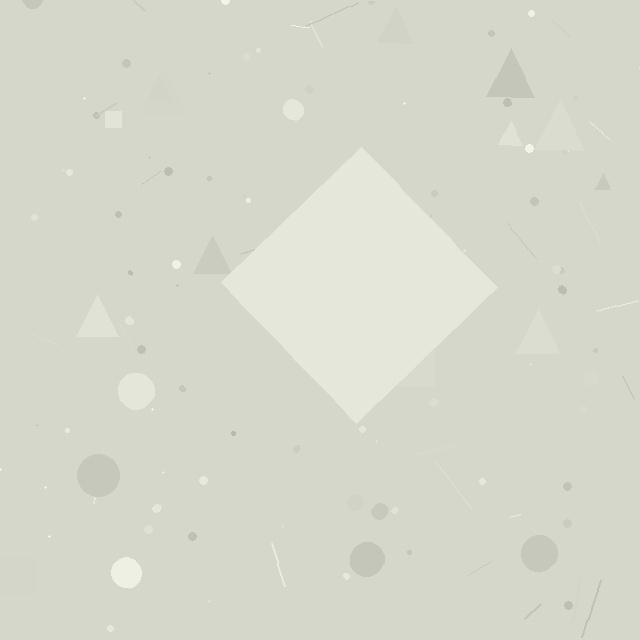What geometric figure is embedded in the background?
A diamond is embedded in the background.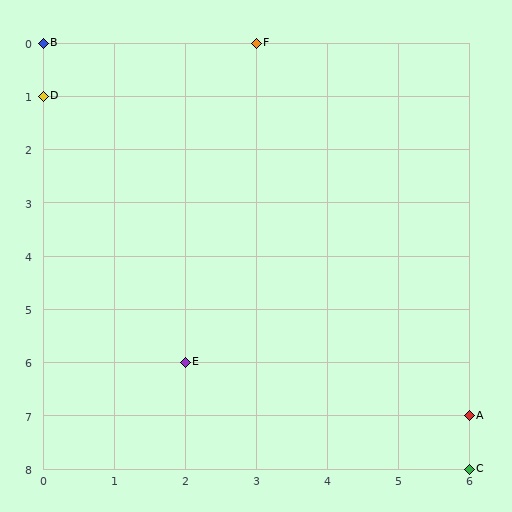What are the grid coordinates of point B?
Point B is at grid coordinates (0, 0).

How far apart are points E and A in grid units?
Points E and A are 4 columns and 1 row apart (about 4.1 grid units diagonally).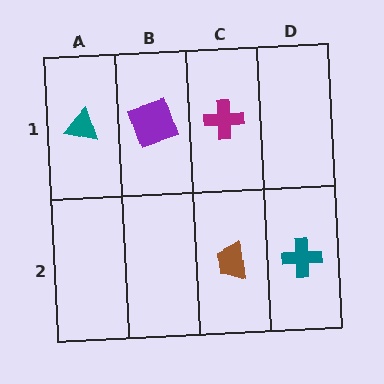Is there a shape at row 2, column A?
No, that cell is empty.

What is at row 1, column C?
A magenta cross.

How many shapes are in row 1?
3 shapes.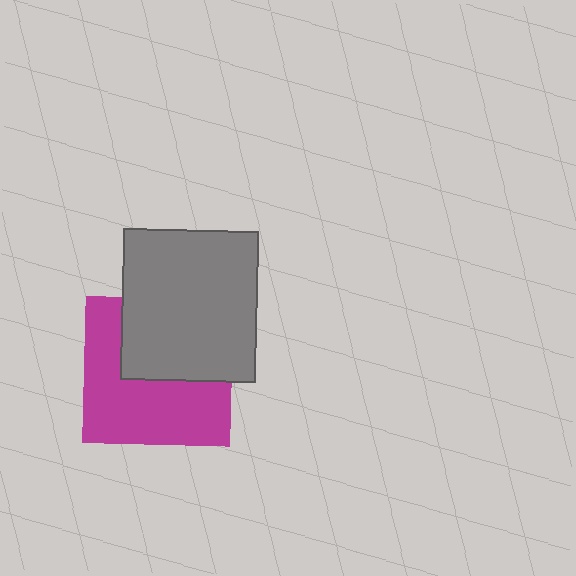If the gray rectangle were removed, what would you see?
You would see the complete magenta square.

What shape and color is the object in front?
The object in front is a gray rectangle.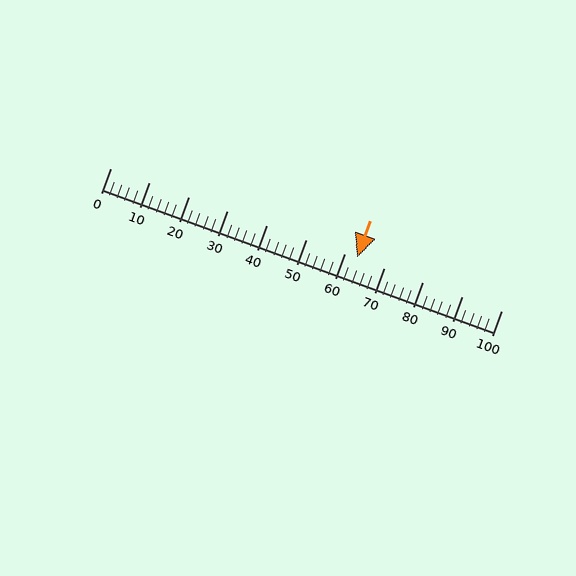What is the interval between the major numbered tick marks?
The major tick marks are spaced 10 units apart.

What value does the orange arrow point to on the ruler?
The orange arrow points to approximately 63.